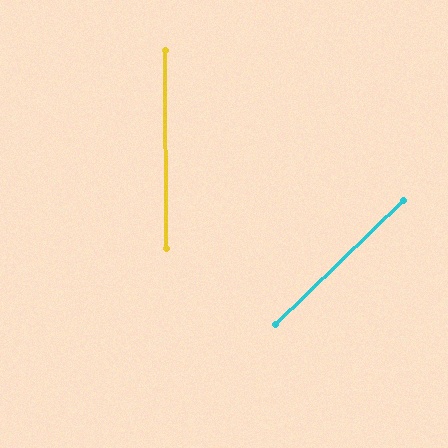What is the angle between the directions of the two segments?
Approximately 46 degrees.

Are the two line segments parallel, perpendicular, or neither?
Neither parallel nor perpendicular — they differ by about 46°.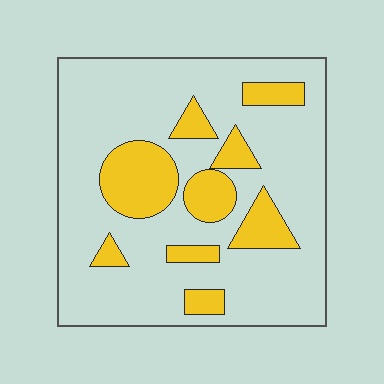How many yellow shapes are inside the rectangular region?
9.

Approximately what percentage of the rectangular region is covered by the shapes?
Approximately 20%.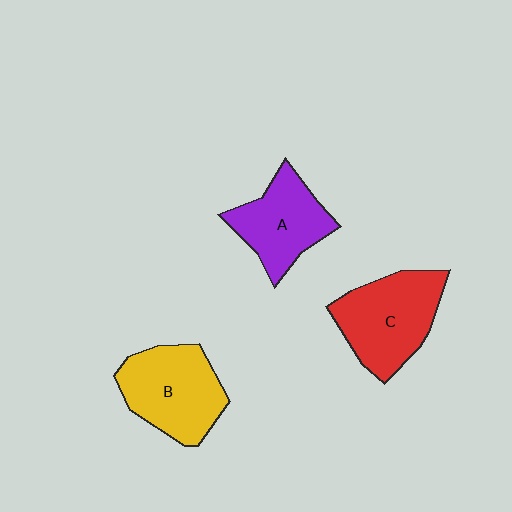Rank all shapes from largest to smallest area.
From largest to smallest: C (red), B (yellow), A (purple).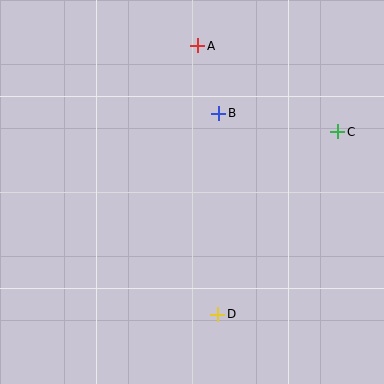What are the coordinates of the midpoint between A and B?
The midpoint between A and B is at (208, 79).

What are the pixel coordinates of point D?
Point D is at (218, 314).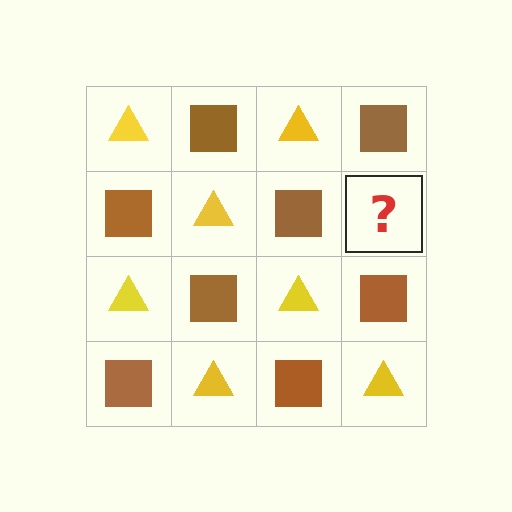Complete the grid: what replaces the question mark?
The question mark should be replaced with a yellow triangle.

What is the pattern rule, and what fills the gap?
The rule is that it alternates yellow triangle and brown square in a checkerboard pattern. The gap should be filled with a yellow triangle.